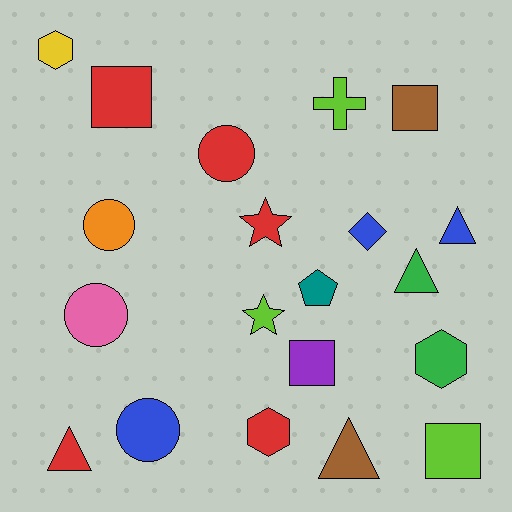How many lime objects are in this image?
There are 3 lime objects.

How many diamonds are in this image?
There is 1 diamond.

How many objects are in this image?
There are 20 objects.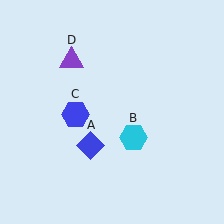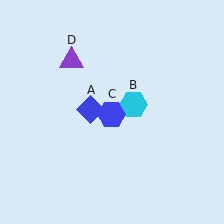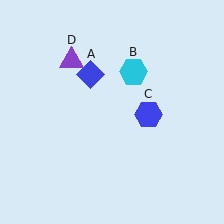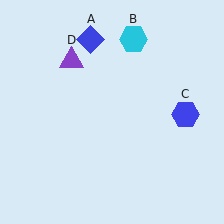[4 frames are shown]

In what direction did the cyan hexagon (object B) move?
The cyan hexagon (object B) moved up.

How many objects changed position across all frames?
3 objects changed position: blue diamond (object A), cyan hexagon (object B), blue hexagon (object C).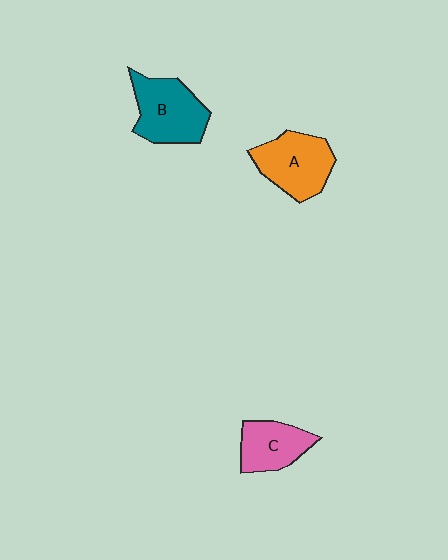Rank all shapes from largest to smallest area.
From largest to smallest: B (teal), A (orange), C (pink).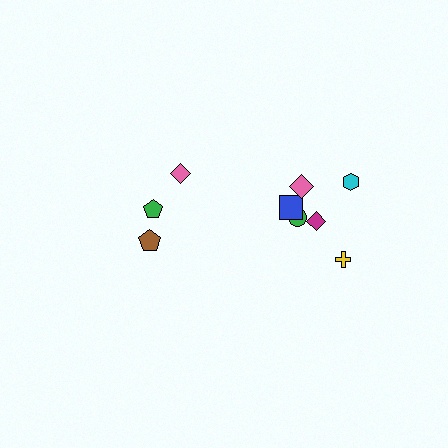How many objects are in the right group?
There are 6 objects.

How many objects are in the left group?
There are 3 objects.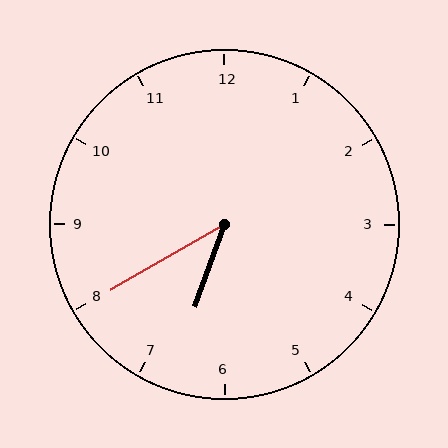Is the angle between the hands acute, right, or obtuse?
It is acute.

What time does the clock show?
6:40.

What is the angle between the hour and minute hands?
Approximately 40 degrees.